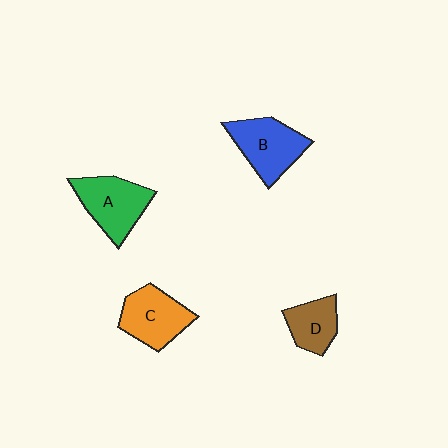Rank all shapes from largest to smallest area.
From largest to smallest: B (blue), A (green), C (orange), D (brown).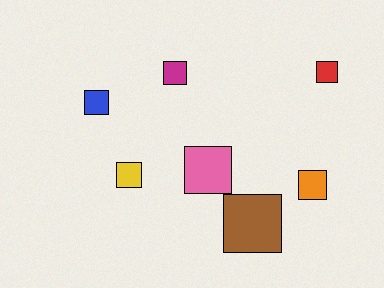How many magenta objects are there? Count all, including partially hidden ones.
There is 1 magenta object.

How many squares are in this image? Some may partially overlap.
There are 7 squares.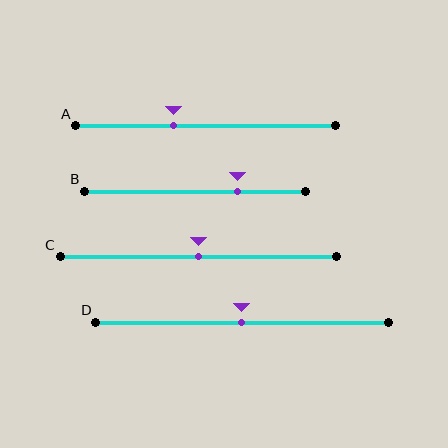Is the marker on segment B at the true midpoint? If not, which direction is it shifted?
No, the marker on segment B is shifted to the right by about 19% of the segment length.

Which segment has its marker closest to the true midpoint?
Segment C has its marker closest to the true midpoint.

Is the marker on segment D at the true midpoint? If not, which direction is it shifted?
Yes, the marker on segment D is at the true midpoint.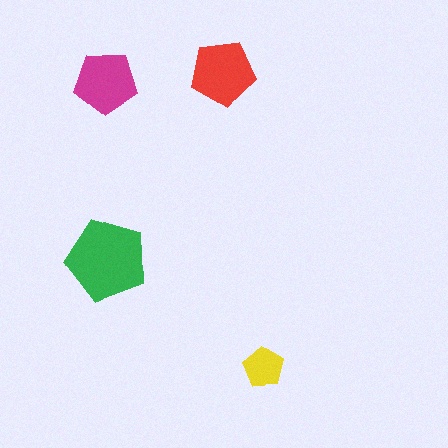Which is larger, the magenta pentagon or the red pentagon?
The red one.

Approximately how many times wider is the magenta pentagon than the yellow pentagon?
About 1.5 times wider.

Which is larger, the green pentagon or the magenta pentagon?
The green one.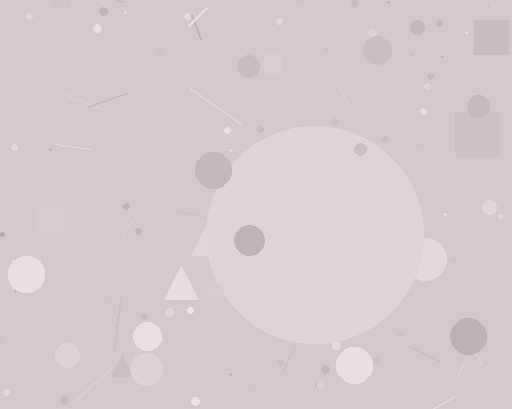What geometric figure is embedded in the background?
A circle is embedded in the background.